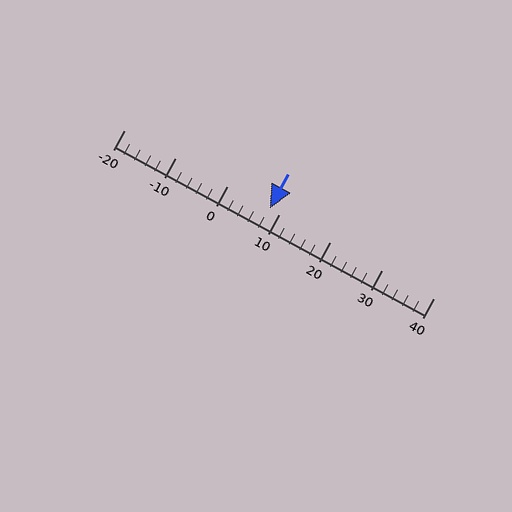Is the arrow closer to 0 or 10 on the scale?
The arrow is closer to 10.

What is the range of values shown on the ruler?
The ruler shows values from -20 to 40.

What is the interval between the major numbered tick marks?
The major tick marks are spaced 10 units apart.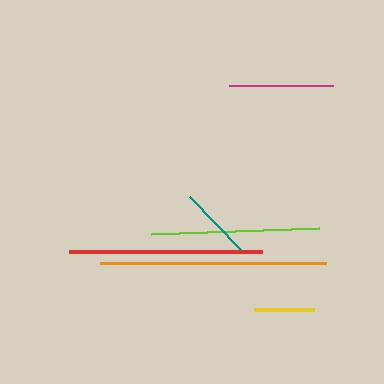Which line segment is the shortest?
The yellow line is the shortest at approximately 60 pixels.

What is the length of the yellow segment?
The yellow segment is approximately 60 pixels long.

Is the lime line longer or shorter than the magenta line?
The lime line is longer than the magenta line.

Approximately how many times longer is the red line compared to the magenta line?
The red line is approximately 1.8 times the length of the magenta line.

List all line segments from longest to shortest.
From longest to shortest: orange, red, lime, magenta, teal, yellow.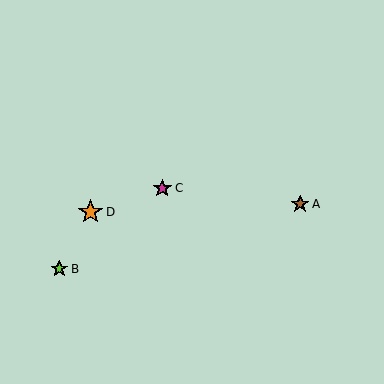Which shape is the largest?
The orange star (labeled D) is the largest.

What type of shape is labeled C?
Shape C is a magenta star.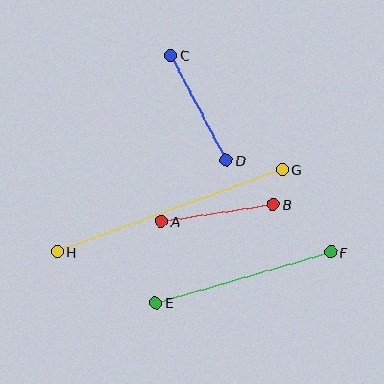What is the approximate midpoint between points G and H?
The midpoint is at approximately (170, 210) pixels.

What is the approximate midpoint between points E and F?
The midpoint is at approximately (243, 277) pixels.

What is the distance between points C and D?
The distance is approximately 119 pixels.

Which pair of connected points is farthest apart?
Points G and H are farthest apart.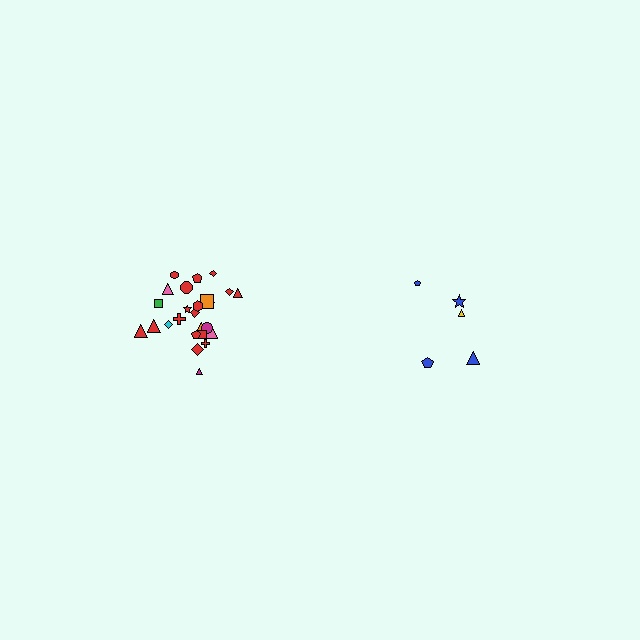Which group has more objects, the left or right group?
The left group.